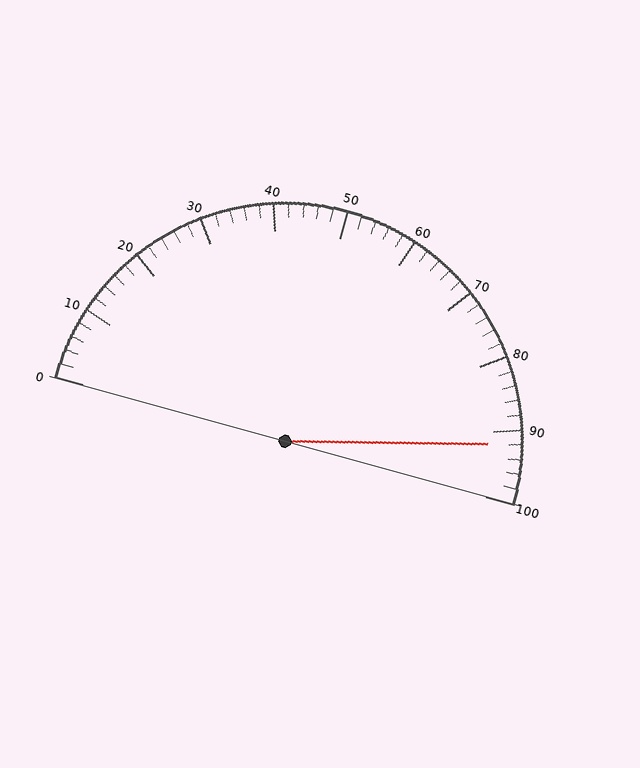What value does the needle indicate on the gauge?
The needle indicates approximately 92.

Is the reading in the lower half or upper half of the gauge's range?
The reading is in the upper half of the range (0 to 100).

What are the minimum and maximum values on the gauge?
The gauge ranges from 0 to 100.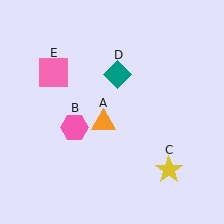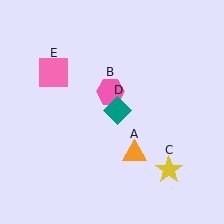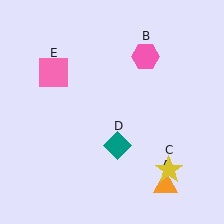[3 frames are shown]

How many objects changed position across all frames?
3 objects changed position: orange triangle (object A), pink hexagon (object B), teal diamond (object D).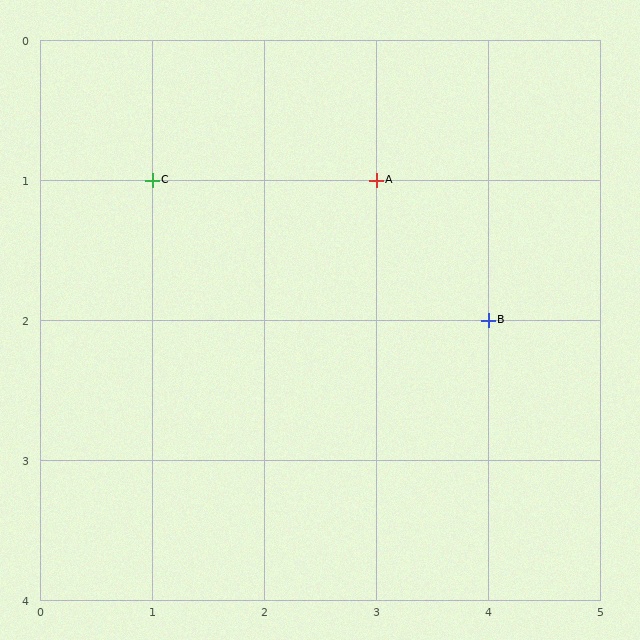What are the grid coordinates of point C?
Point C is at grid coordinates (1, 1).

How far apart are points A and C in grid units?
Points A and C are 2 columns apart.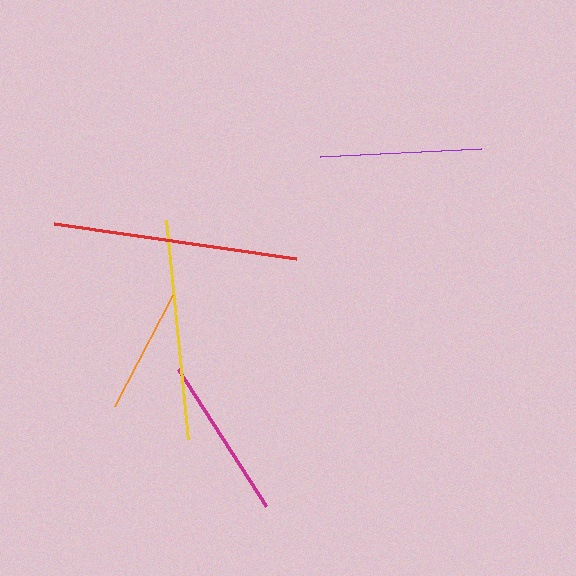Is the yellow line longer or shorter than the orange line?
The yellow line is longer than the orange line.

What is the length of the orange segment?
The orange segment is approximately 125 pixels long.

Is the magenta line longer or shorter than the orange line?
The magenta line is longer than the orange line.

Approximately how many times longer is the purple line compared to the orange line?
The purple line is approximately 1.3 times the length of the orange line.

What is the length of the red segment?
The red segment is approximately 245 pixels long.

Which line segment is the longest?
The red line is the longest at approximately 245 pixels.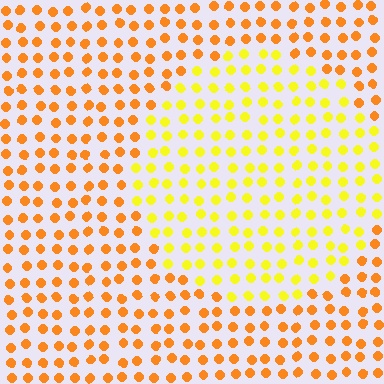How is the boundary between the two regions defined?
The boundary is defined purely by a slight shift in hue (about 32 degrees). Spacing, size, and orientation are identical on both sides.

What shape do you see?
I see a circle.